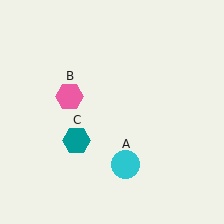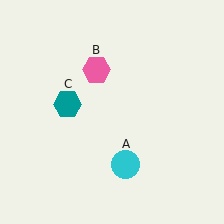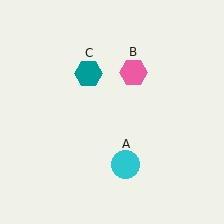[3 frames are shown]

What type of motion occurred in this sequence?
The pink hexagon (object B), teal hexagon (object C) rotated clockwise around the center of the scene.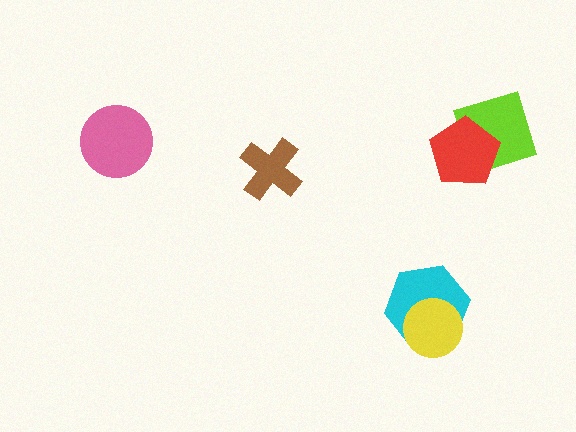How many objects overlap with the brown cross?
0 objects overlap with the brown cross.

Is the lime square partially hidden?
Yes, it is partially covered by another shape.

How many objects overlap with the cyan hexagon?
1 object overlaps with the cyan hexagon.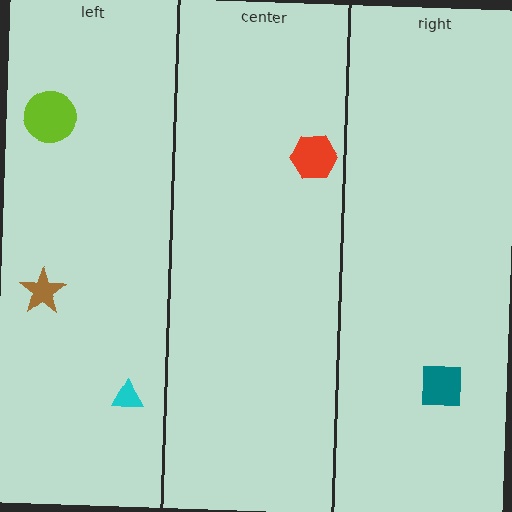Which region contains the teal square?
The right region.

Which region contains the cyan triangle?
The left region.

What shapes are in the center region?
The red hexagon.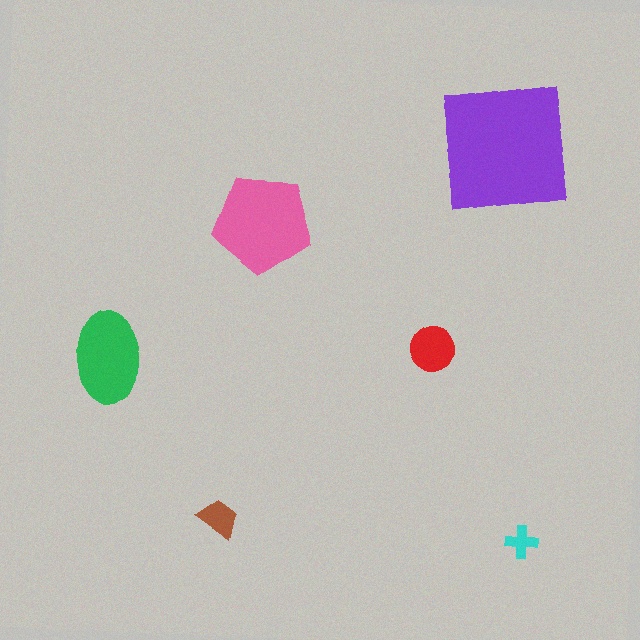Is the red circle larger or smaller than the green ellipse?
Smaller.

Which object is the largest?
The purple square.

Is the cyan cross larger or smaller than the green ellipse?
Smaller.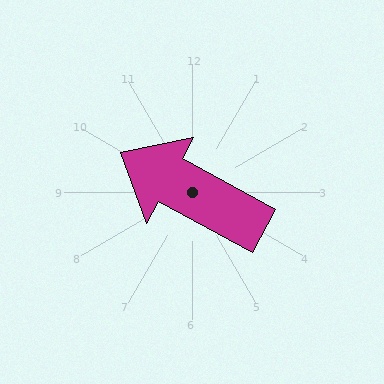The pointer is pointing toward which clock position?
Roughly 10 o'clock.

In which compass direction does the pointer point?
Northwest.